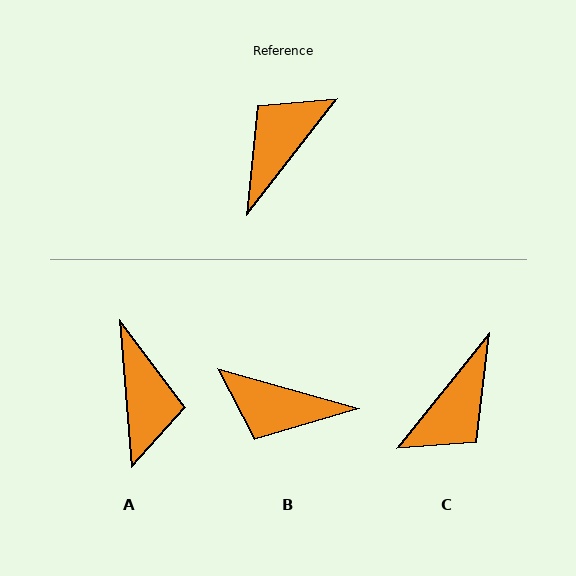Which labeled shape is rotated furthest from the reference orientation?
C, about 180 degrees away.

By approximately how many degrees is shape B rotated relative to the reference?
Approximately 113 degrees counter-clockwise.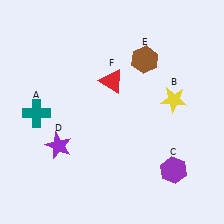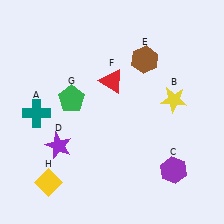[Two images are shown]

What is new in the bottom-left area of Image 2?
A yellow diamond (H) was added in the bottom-left area of Image 2.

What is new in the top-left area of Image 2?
A green pentagon (G) was added in the top-left area of Image 2.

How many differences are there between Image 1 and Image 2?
There are 2 differences between the two images.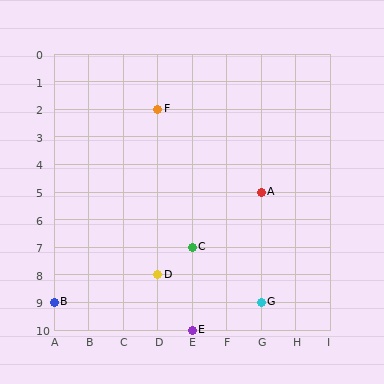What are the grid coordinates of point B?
Point B is at grid coordinates (A, 9).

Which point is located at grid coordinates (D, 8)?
Point D is at (D, 8).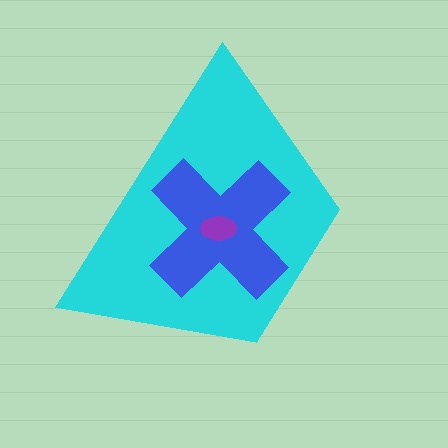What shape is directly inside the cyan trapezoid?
The blue cross.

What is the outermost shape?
The cyan trapezoid.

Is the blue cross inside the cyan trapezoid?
Yes.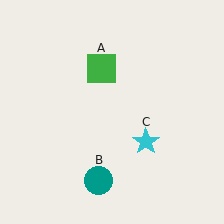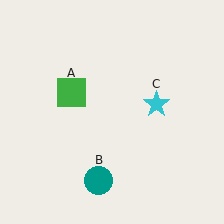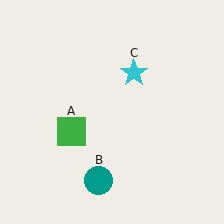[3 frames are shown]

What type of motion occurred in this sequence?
The green square (object A), cyan star (object C) rotated counterclockwise around the center of the scene.